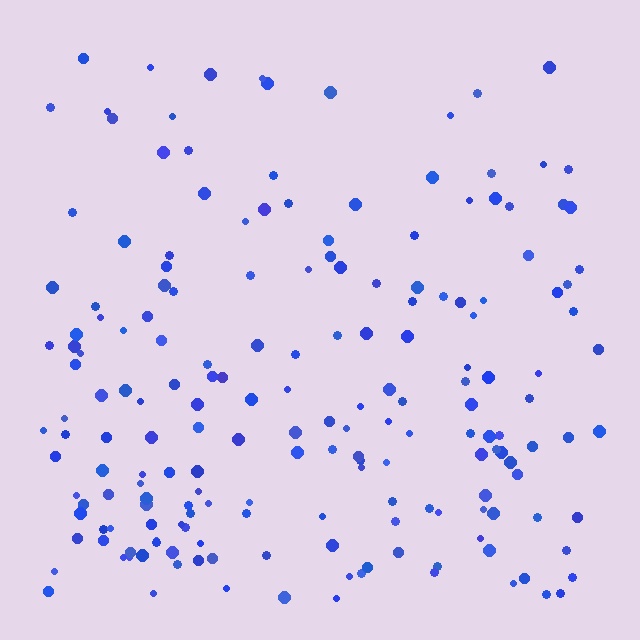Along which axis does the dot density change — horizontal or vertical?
Vertical.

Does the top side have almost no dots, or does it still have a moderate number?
Still a moderate number, just noticeably fewer than the bottom.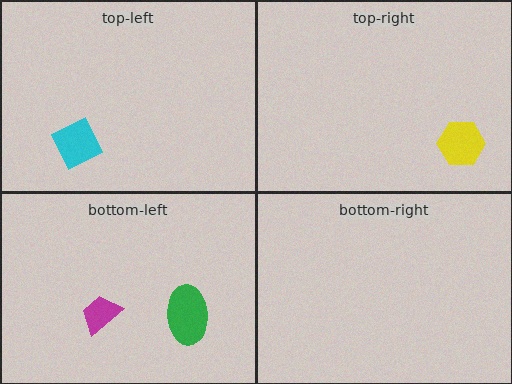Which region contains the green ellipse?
The bottom-left region.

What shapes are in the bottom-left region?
The magenta trapezoid, the green ellipse.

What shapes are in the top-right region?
The yellow hexagon.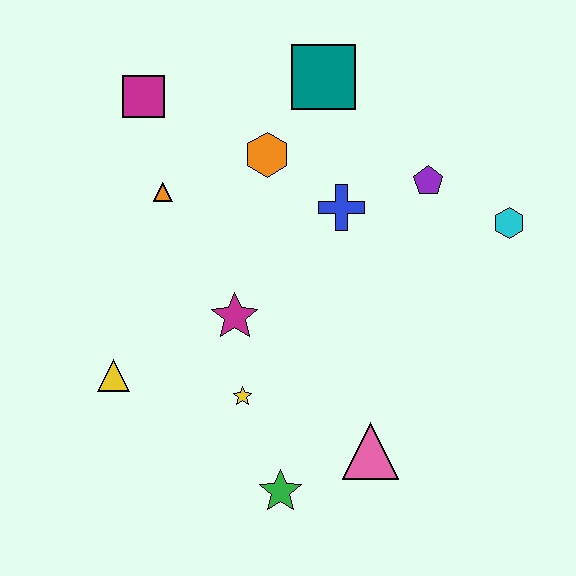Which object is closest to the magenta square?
The orange triangle is closest to the magenta square.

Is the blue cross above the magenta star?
Yes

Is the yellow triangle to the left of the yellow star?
Yes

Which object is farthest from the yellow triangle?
The cyan hexagon is farthest from the yellow triangle.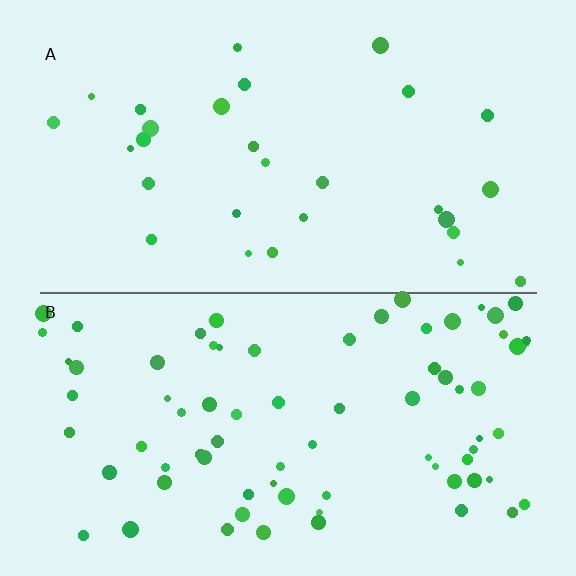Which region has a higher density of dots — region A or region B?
B (the bottom).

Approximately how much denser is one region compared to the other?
Approximately 2.6× — region B over region A.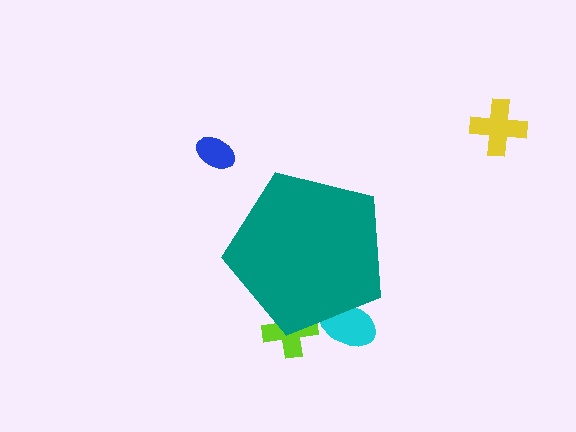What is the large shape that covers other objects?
A teal pentagon.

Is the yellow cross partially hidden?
No, the yellow cross is fully visible.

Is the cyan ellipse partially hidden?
Yes, the cyan ellipse is partially hidden behind the teal pentagon.